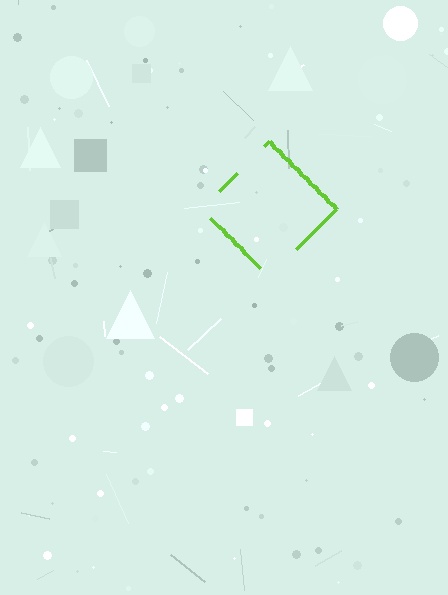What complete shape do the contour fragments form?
The contour fragments form a diamond.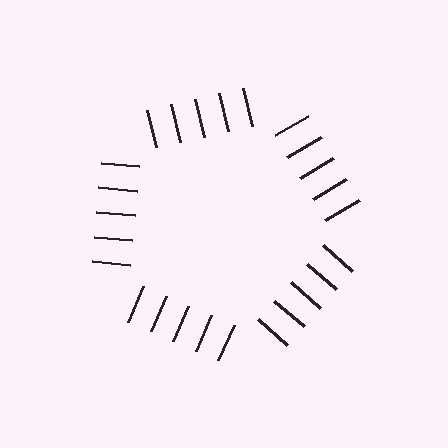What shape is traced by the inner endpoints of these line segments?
An illusory pentagon — the line segments terminate on its edges but no continuous stroke is drawn.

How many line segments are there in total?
25 — 5 along each of the 5 edges.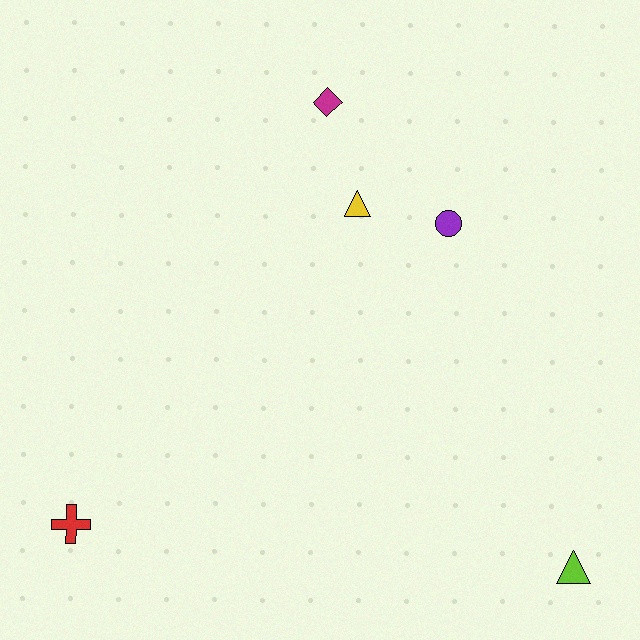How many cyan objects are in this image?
There are no cyan objects.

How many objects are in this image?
There are 5 objects.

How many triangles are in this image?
There are 2 triangles.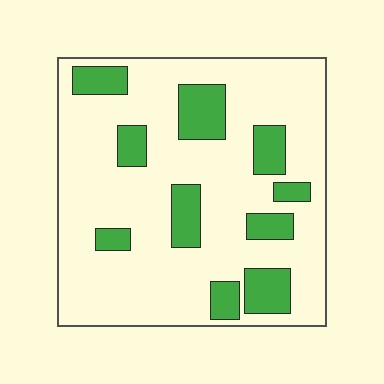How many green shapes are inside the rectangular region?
10.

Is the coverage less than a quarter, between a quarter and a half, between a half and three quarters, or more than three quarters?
Less than a quarter.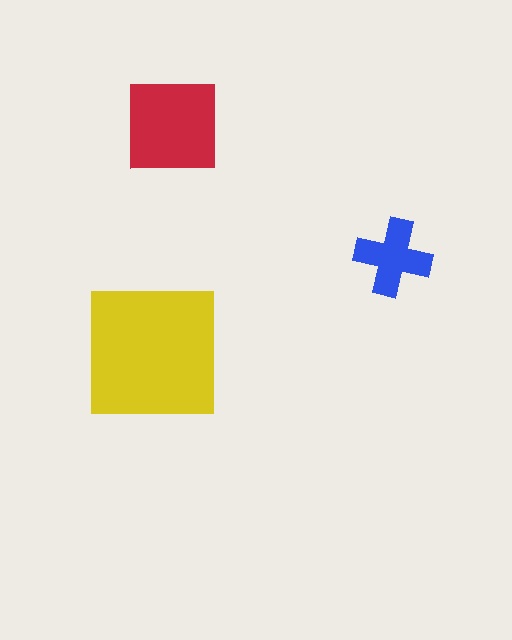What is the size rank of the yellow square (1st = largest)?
1st.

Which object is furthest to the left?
The yellow square is leftmost.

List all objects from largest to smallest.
The yellow square, the red square, the blue cross.